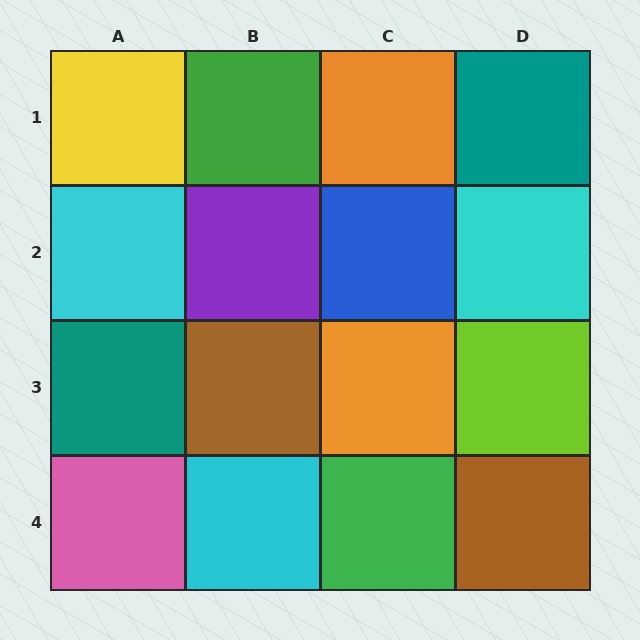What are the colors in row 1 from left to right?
Yellow, green, orange, teal.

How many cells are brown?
2 cells are brown.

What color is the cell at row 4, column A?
Pink.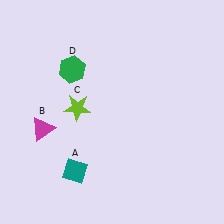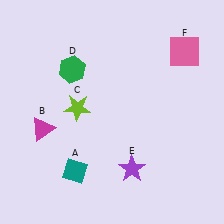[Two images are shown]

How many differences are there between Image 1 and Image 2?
There are 2 differences between the two images.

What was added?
A purple star (E), a pink square (F) were added in Image 2.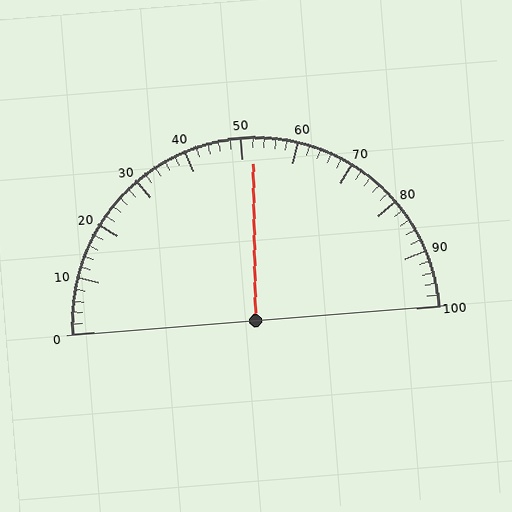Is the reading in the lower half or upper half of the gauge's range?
The reading is in the upper half of the range (0 to 100).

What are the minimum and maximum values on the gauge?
The gauge ranges from 0 to 100.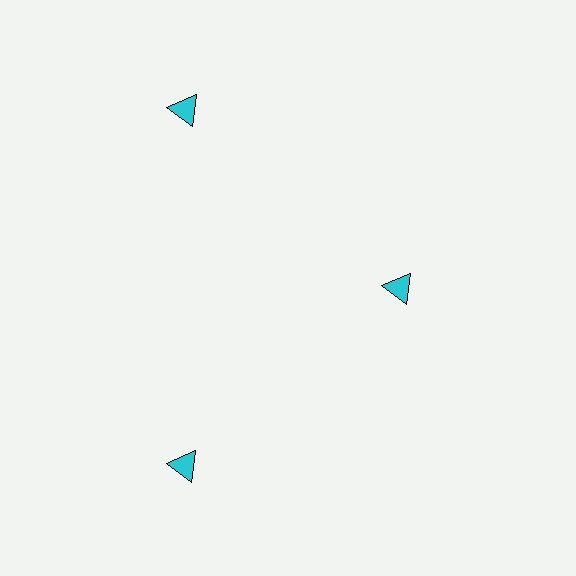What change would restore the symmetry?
The symmetry would be restored by moving it outward, back onto the ring so that all 3 triangles sit at equal angles and equal distance from the center.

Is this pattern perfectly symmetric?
No. The 3 cyan triangles are arranged in a ring, but one element near the 3 o'clock position is pulled inward toward the center, breaking the 3-fold rotational symmetry.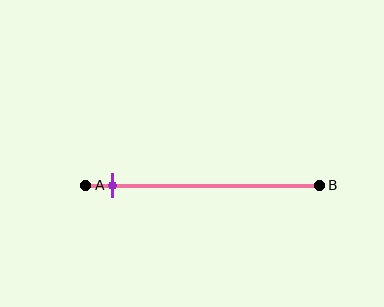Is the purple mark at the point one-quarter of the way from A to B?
No, the mark is at about 10% from A, not at the 25% one-quarter point.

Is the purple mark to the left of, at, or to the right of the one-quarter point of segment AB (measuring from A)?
The purple mark is to the left of the one-quarter point of segment AB.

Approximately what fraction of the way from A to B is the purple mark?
The purple mark is approximately 10% of the way from A to B.